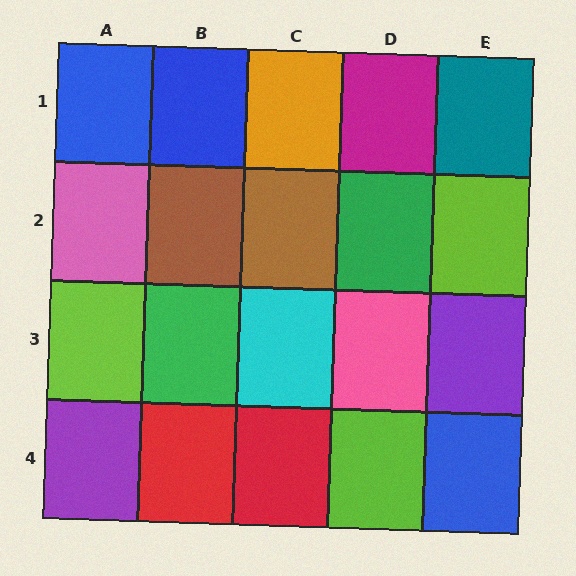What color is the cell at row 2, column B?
Brown.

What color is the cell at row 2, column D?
Green.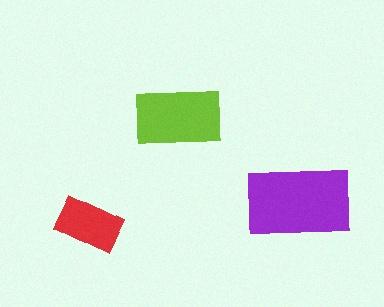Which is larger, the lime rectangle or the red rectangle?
The lime one.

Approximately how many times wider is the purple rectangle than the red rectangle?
About 1.5 times wider.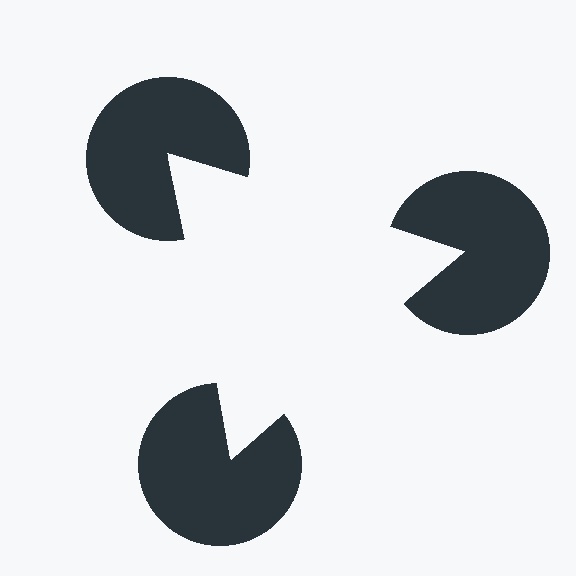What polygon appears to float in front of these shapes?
An illusory triangle — its edges are inferred from the aligned wedge cuts in the pac-man discs, not physically drawn.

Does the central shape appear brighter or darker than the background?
It typically appears slightly brighter than the background, even though no actual brightness change is drawn.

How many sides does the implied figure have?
3 sides.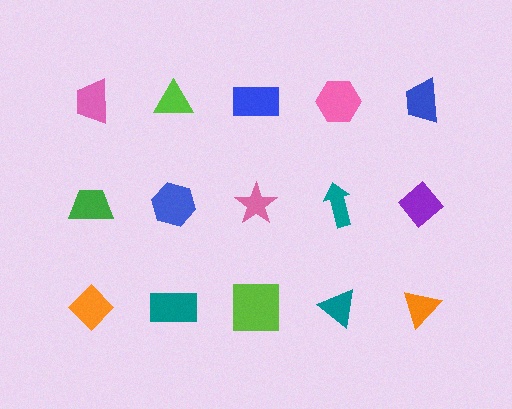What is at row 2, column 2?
A blue hexagon.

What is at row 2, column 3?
A pink star.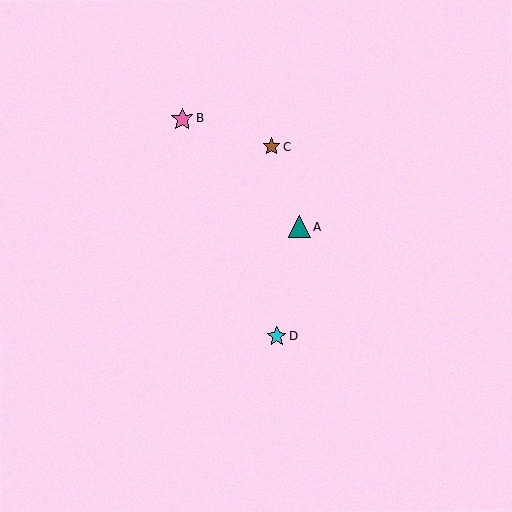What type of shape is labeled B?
Shape B is a pink star.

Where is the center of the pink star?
The center of the pink star is at (182, 119).